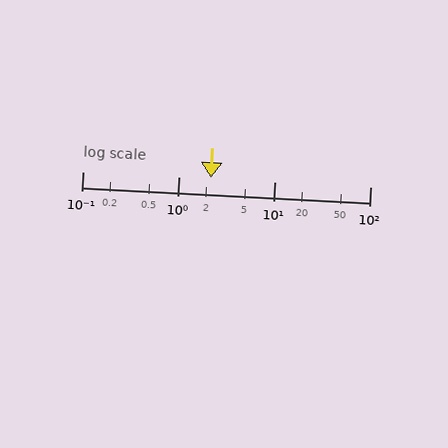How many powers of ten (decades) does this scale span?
The scale spans 3 decades, from 0.1 to 100.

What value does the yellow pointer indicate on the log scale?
The pointer indicates approximately 2.2.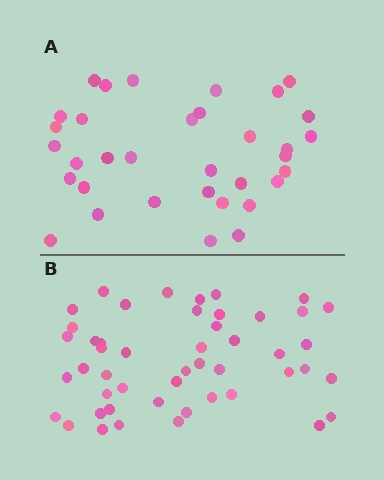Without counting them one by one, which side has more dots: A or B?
Region B (the bottom region) has more dots.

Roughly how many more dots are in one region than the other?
Region B has approximately 15 more dots than region A.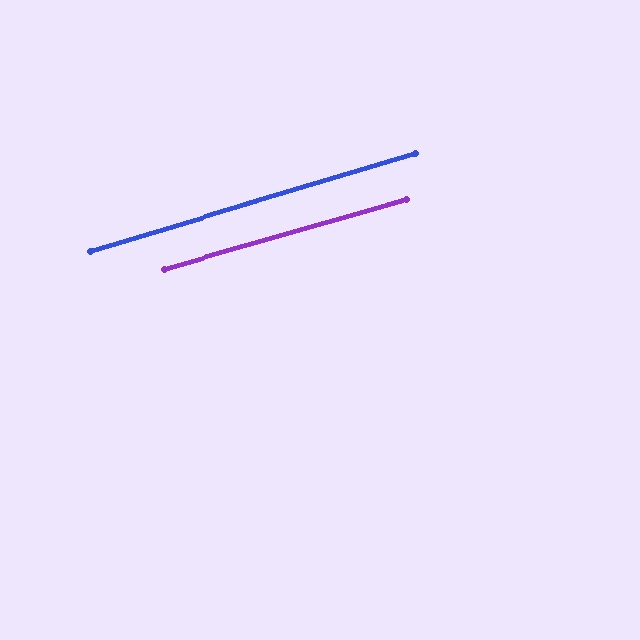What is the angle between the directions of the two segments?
Approximately 1 degree.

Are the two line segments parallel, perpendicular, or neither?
Parallel — their directions differ by only 0.8°.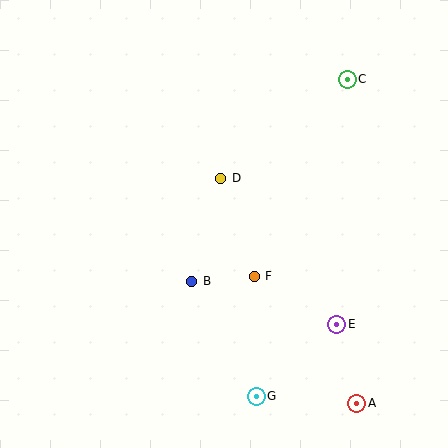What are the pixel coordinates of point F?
Point F is at (254, 276).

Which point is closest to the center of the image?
Point D at (221, 178) is closest to the center.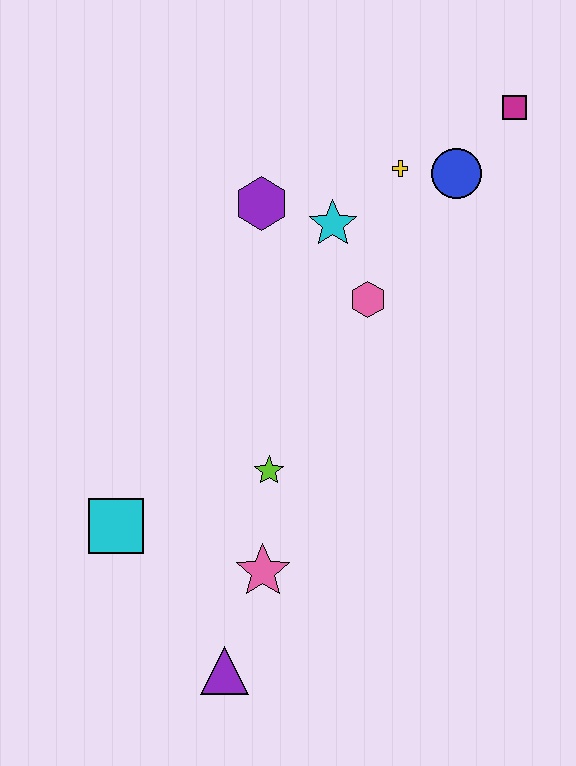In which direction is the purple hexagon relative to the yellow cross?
The purple hexagon is to the left of the yellow cross.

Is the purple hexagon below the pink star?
No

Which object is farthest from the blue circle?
The purple triangle is farthest from the blue circle.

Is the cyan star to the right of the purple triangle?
Yes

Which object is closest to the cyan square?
The pink star is closest to the cyan square.